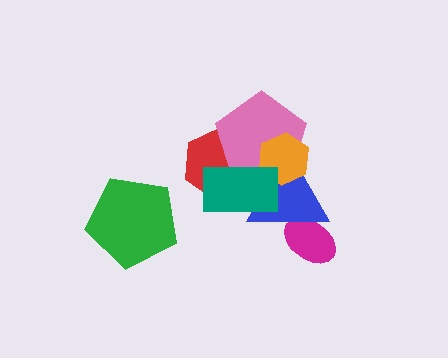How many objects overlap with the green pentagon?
0 objects overlap with the green pentagon.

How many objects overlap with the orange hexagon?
3 objects overlap with the orange hexagon.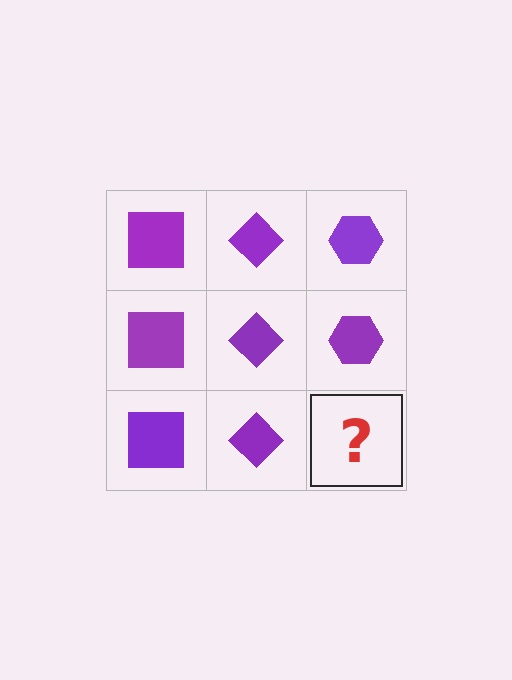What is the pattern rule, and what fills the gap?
The rule is that each column has a consistent shape. The gap should be filled with a purple hexagon.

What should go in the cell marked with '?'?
The missing cell should contain a purple hexagon.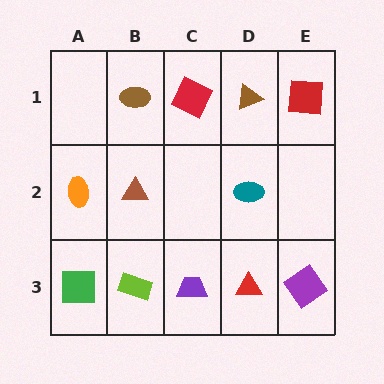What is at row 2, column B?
A brown triangle.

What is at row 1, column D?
A brown triangle.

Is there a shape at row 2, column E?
No, that cell is empty.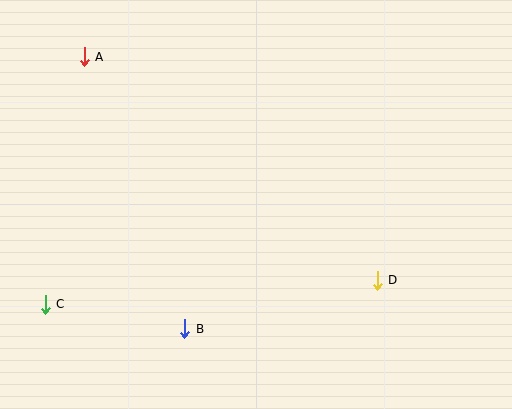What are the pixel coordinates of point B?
Point B is at (185, 329).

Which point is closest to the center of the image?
Point D at (377, 280) is closest to the center.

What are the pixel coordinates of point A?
Point A is at (84, 57).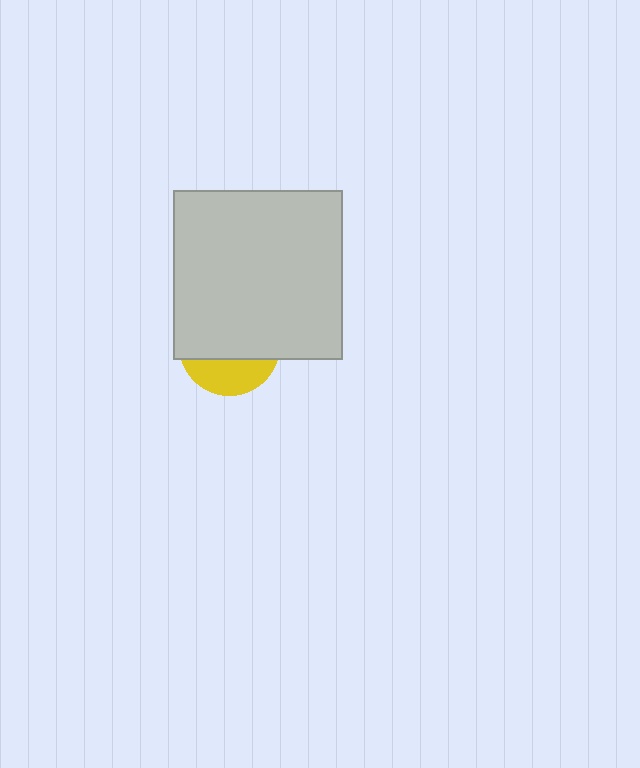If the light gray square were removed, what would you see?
You would see the complete yellow circle.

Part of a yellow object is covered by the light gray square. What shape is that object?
It is a circle.